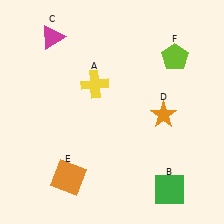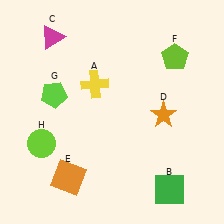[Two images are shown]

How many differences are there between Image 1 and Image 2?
There are 2 differences between the two images.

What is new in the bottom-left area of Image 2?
A lime circle (H) was added in the bottom-left area of Image 2.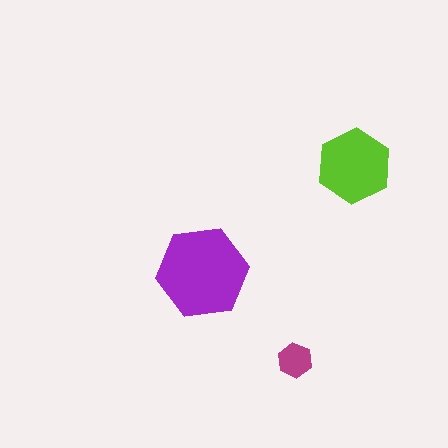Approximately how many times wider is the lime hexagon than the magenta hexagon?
About 2 times wider.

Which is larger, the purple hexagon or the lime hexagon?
The purple one.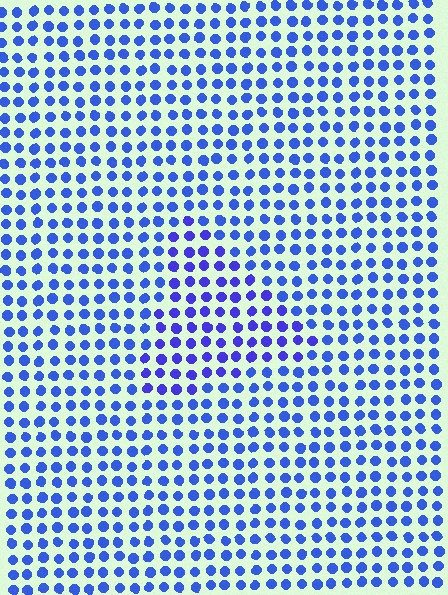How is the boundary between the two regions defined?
The boundary is defined purely by a slight shift in hue (about 20 degrees). Spacing, size, and orientation are identical on both sides.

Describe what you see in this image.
The image is filled with small blue elements in a uniform arrangement. A triangle-shaped region is visible where the elements are tinted to a slightly different hue, forming a subtle color boundary.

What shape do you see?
I see a triangle.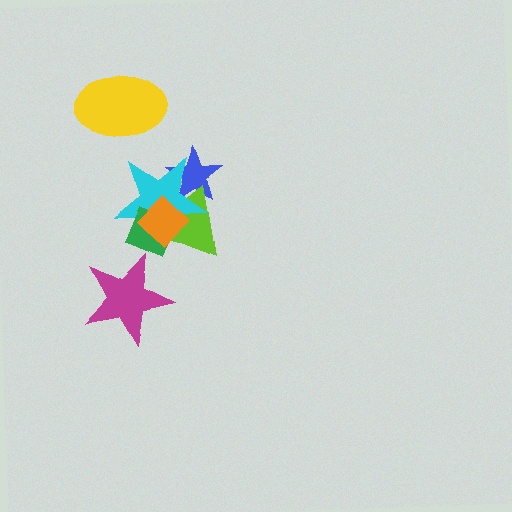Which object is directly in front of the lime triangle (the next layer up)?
The cyan star is directly in front of the lime triangle.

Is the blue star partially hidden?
Yes, it is partially covered by another shape.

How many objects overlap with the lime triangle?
4 objects overlap with the lime triangle.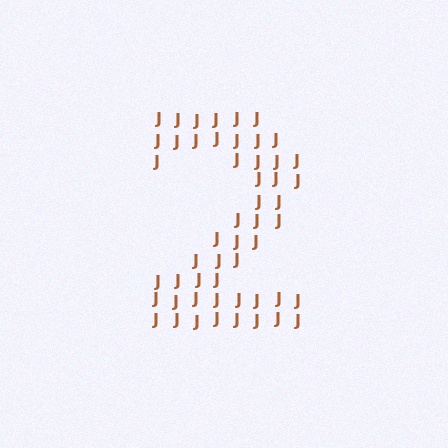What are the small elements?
The small elements are letter J's.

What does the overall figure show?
The overall figure shows the digit 2.